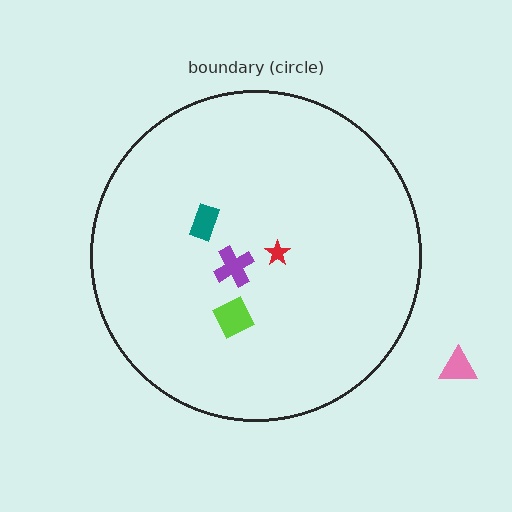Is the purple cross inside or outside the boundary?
Inside.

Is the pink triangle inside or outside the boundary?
Outside.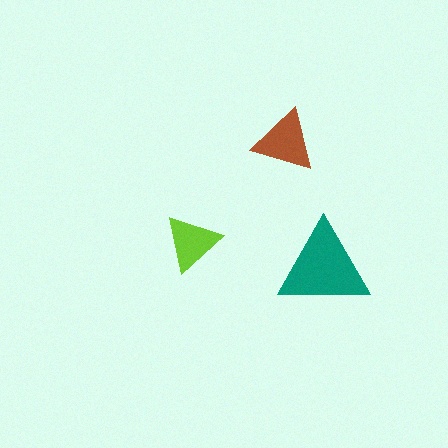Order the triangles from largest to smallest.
the teal one, the brown one, the lime one.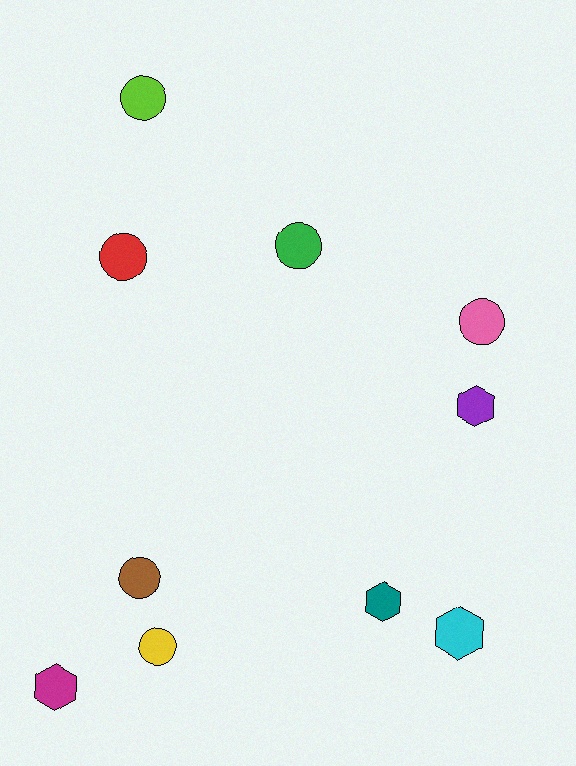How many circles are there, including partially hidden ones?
There are 6 circles.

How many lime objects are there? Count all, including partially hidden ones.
There is 1 lime object.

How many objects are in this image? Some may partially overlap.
There are 10 objects.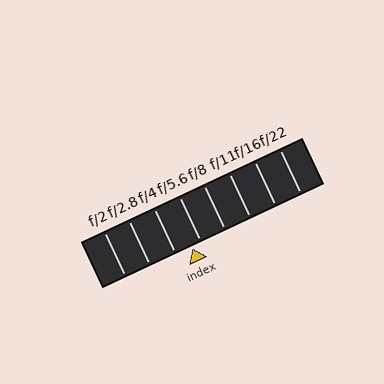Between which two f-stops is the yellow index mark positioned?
The index mark is between f/4 and f/5.6.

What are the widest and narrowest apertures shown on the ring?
The widest aperture shown is f/2 and the narrowest is f/22.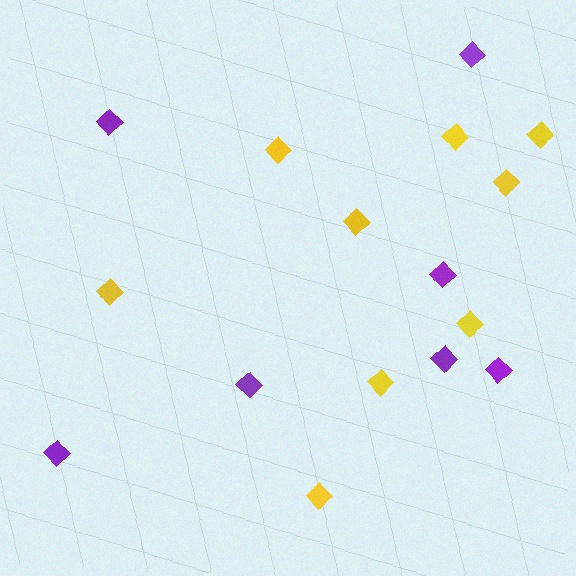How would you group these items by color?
There are 2 groups: one group of yellow diamonds (9) and one group of purple diamonds (7).